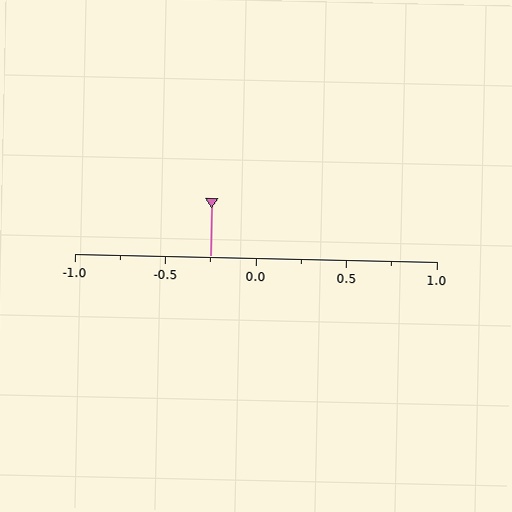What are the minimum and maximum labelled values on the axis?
The axis runs from -1.0 to 1.0.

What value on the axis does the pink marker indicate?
The marker indicates approximately -0.25.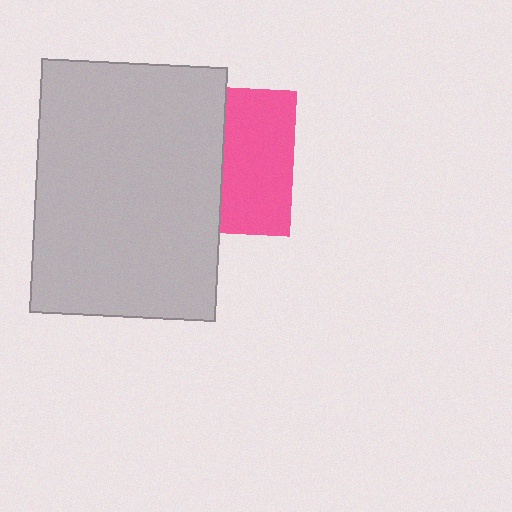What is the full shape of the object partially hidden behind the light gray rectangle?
The partially hidden object is a pink square.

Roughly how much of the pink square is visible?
About half of it is visible (roughly 47%).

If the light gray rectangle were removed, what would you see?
You would see the complete pink square.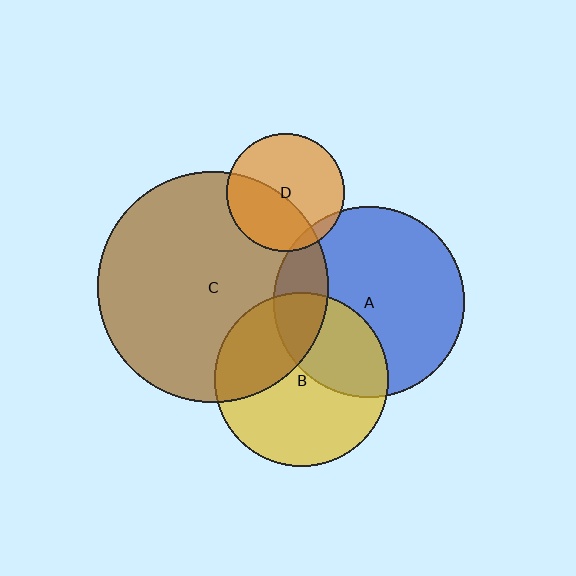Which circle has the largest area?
Circle C (brown).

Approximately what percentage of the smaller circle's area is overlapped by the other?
Approximately 35%.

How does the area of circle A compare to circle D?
Approximately 2.6 times.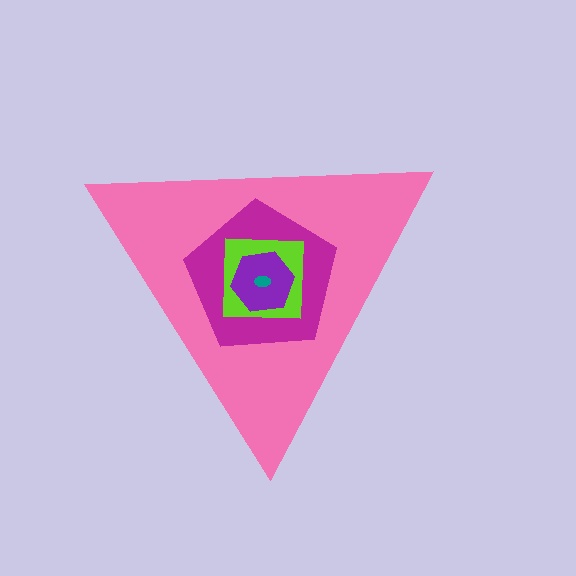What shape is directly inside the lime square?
The purple hexagon.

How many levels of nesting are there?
5.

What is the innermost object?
The teal ellipse.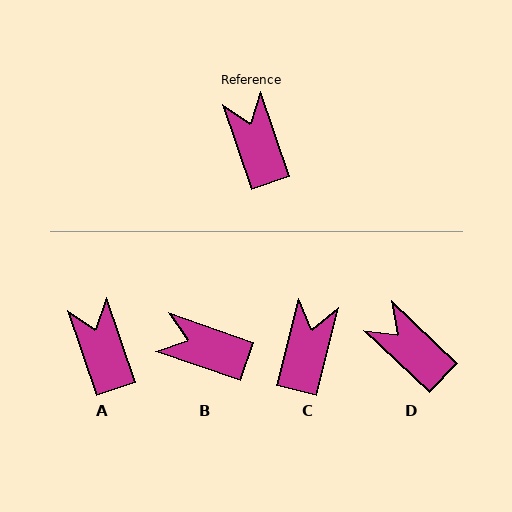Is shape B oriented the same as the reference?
No, it is off by about 52 degrees.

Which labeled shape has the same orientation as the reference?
A.